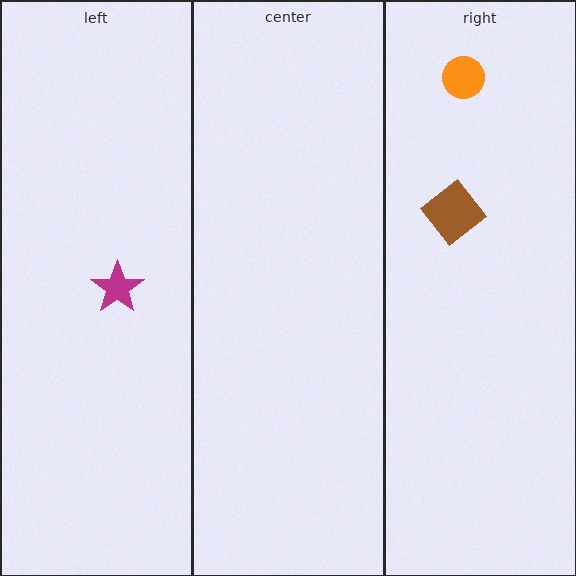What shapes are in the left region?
The magenta star.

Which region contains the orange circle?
The right region.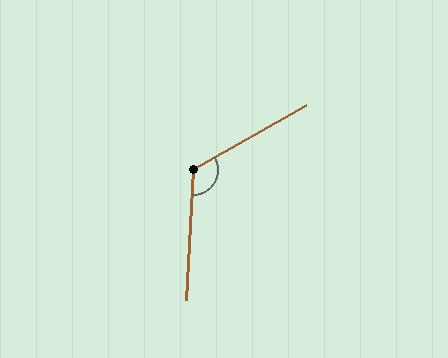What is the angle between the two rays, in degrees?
Approximately 122 degrees.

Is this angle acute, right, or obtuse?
It is obtuse.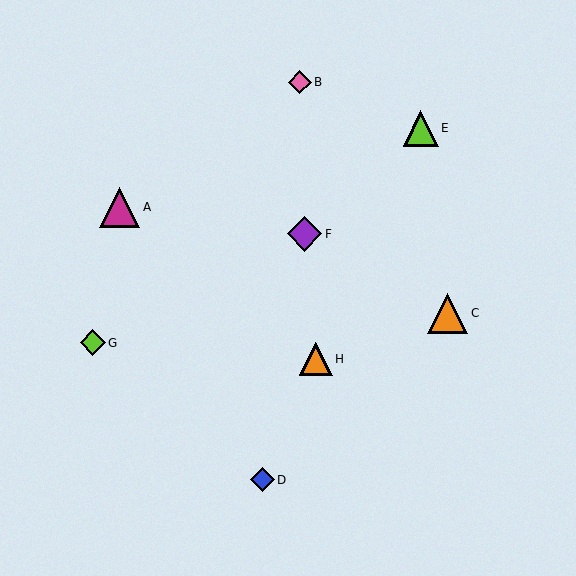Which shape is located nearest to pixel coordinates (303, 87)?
The pink diamond (labeled B) at (300, 82) is nearest to that location.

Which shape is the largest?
The orange triangle (labeled C) is the largest.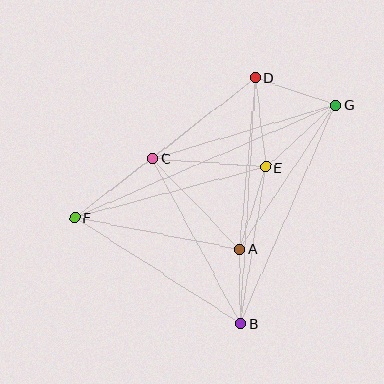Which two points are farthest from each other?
Points F and G are farthest from each other.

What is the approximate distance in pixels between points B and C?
The distance between B and C is approximately 187 pixels.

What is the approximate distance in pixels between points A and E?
The distance between A and E is approximately 86 pixels.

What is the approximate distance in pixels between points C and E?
The distance between C and E is approximately 114 pixels.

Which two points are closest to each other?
Points A and B are closest to each other.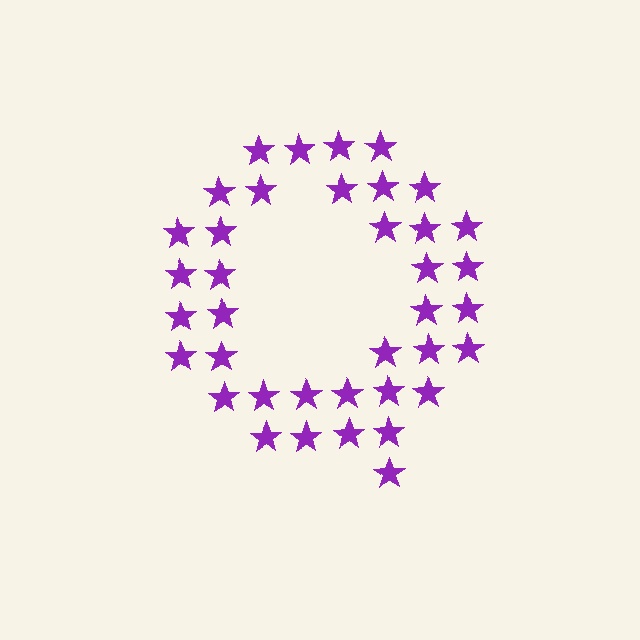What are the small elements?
The small elements are stars.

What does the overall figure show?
The overall figure shows the letter Q.